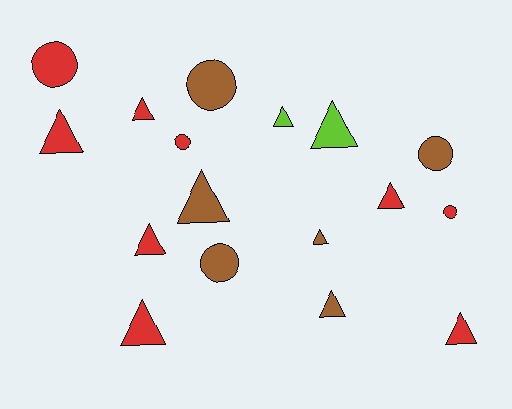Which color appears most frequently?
Red, with 9 objects.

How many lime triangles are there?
There are 2 lime triangles.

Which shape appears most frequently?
Triangle, with 11 objects.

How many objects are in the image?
There are 17 objects.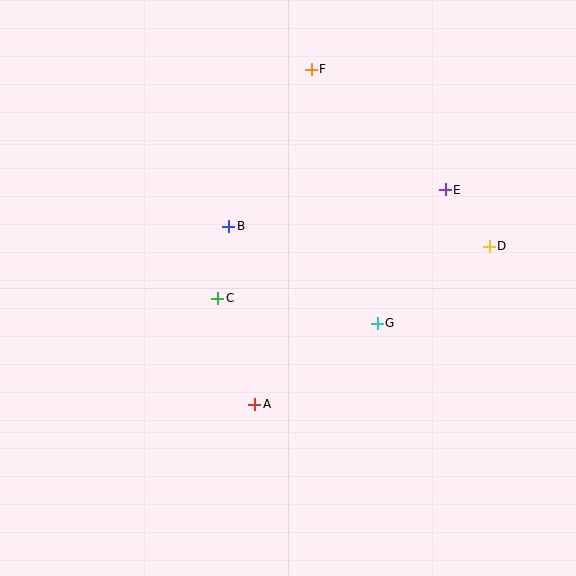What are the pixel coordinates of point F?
Point F is at (311, 69).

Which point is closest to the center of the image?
Point C at (218, 298) is closest to the center.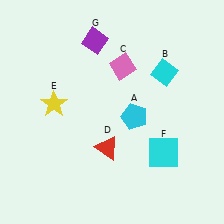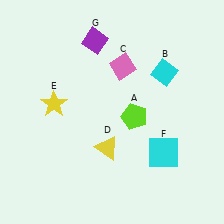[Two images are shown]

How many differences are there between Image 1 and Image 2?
There are 2 differences between the two images.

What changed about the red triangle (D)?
In Image 1, D is red. In Image 2, it changed to yellow.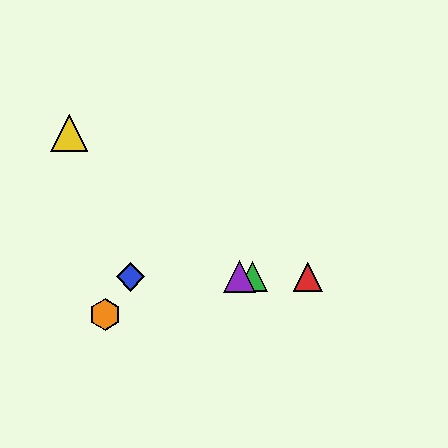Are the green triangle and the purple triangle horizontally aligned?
Yes, both are at y≈277.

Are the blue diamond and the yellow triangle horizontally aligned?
No, the blue diamond is at y≈277 and the yellow triangle is at y≈133.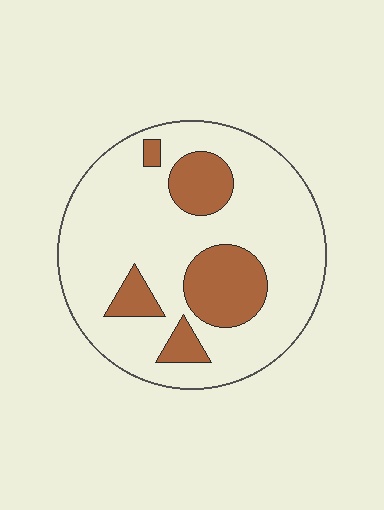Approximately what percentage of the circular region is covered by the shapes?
Approximately 20%.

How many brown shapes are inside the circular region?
5.